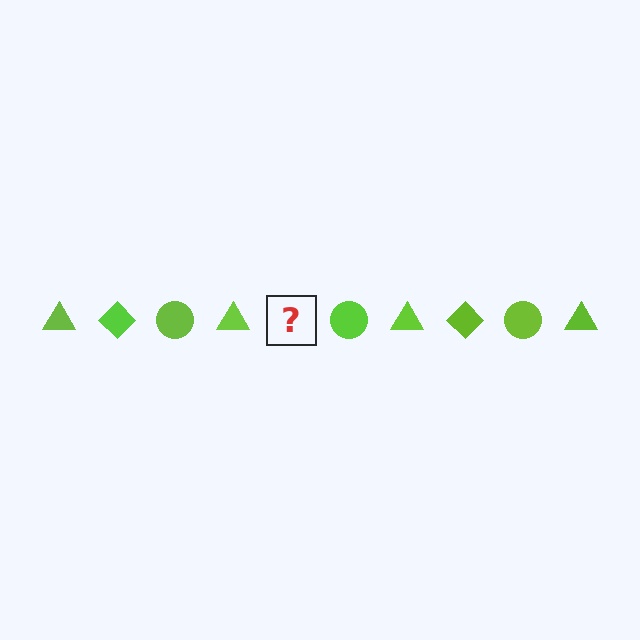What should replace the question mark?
The question mark should be replaced with a lime diamond.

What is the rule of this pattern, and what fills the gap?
The rule is that the pattern cycles through triangle, diamond, circle shapes in lime. The gap should be filled with a lime diamond.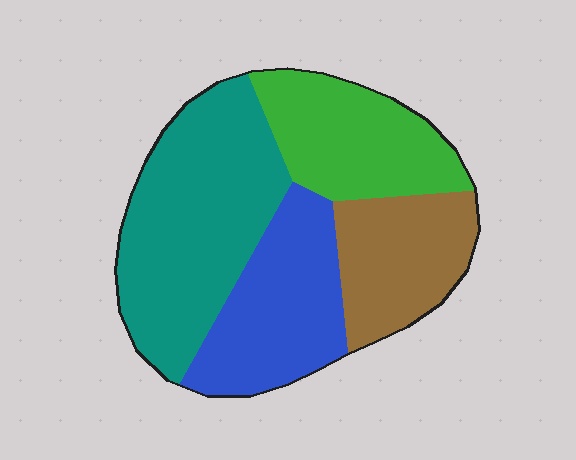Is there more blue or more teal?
Teal.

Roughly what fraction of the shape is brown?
Brown covers roughly 20% of the shape.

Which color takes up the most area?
Teal, at roughly 35%.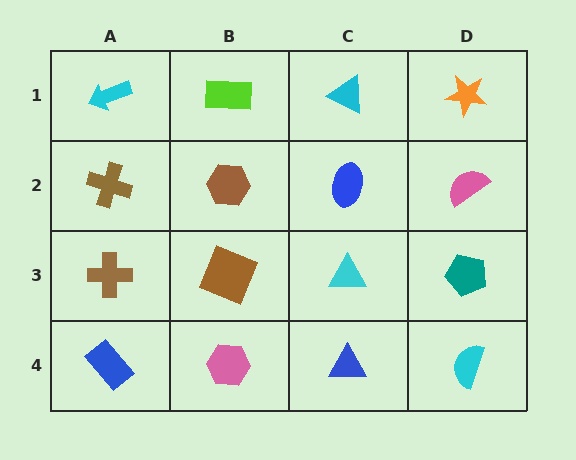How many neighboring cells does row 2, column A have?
3.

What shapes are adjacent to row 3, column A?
A brown cross (row 2, column A), a blue rectangle (row 4, column A), a brown square (row 3, column B).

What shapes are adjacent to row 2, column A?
A cyan arrow (row 1, column A), a brown cross (row 3, column A), a brown hexagon (row 2, column B).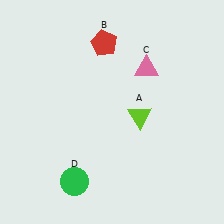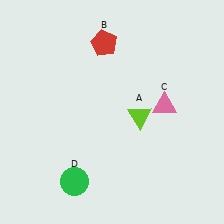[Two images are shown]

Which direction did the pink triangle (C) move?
The pink triangle (C) moved down.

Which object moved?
The pink triangle (C) moved down.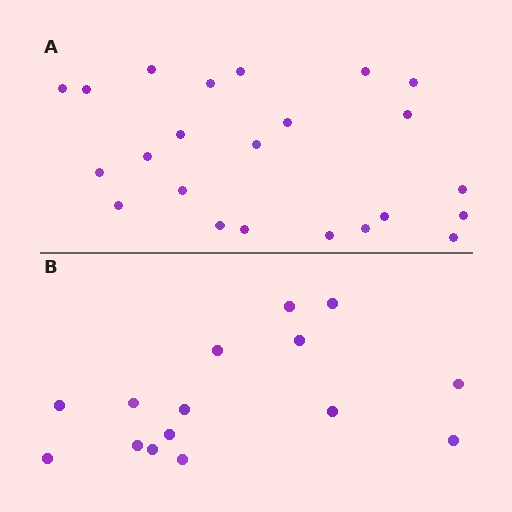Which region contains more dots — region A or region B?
Region A (the top region) has more dots.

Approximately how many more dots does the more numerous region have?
Region A has roughly 8 or so more dots than region B.